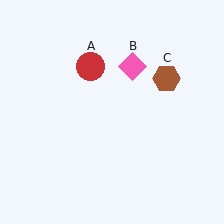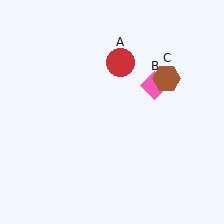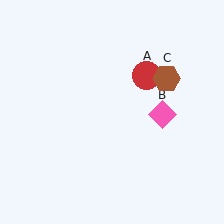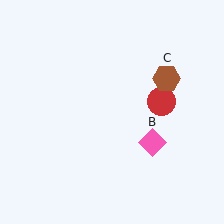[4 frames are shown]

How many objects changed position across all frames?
2 objects changed position: red circle (object A), pink diamond (object B).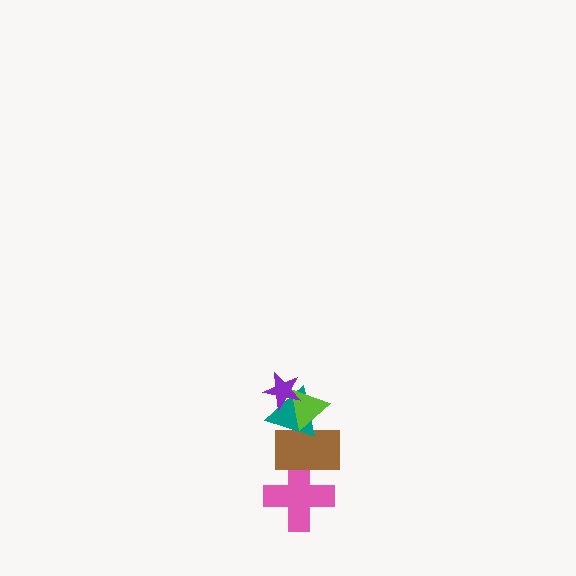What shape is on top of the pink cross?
The brown rectangle is on top of the pink cross.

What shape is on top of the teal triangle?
The lime triangle is on top of the teal triangle.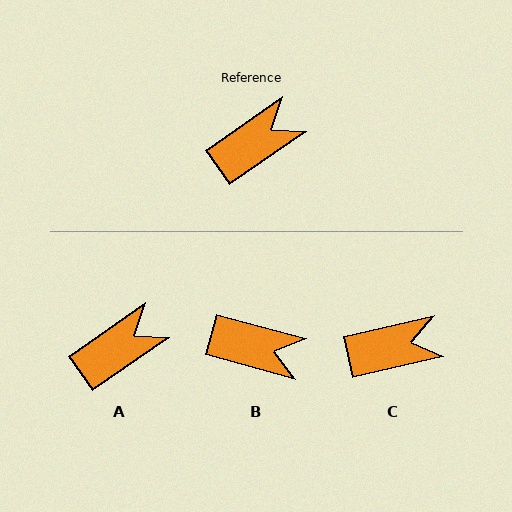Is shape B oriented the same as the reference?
No, it is off by about 50 degrees.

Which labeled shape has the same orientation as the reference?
A.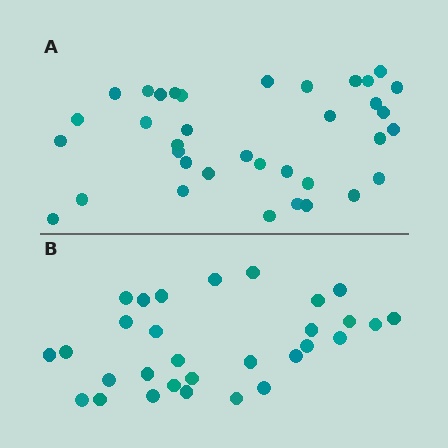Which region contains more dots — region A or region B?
Region A (the top region) has more dots.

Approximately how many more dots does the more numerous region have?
Region A has about 6 more dots than region B.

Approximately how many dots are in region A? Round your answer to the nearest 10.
About 40 dots. (The exact count is 36, which rounds to 40.)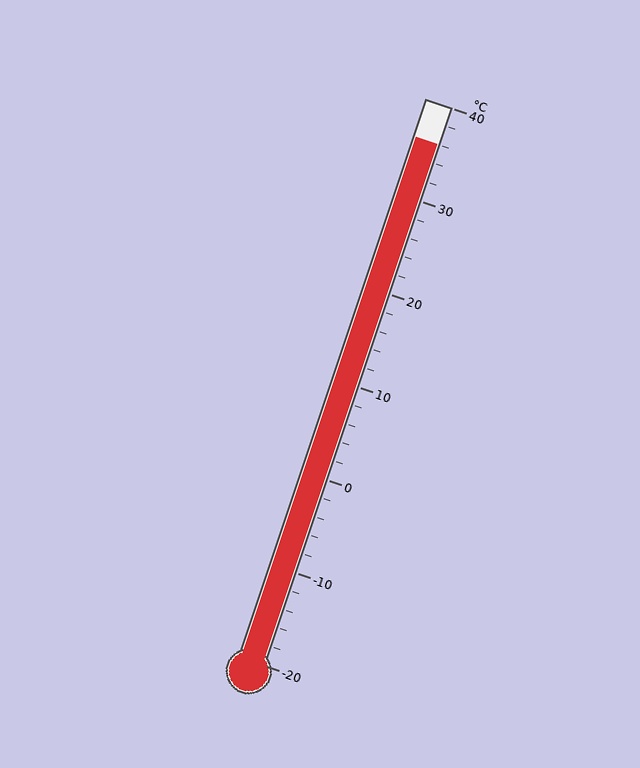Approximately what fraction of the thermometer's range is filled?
The thermometer is filled to approximately 95% of its range.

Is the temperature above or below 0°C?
The temperature is above 0°C.